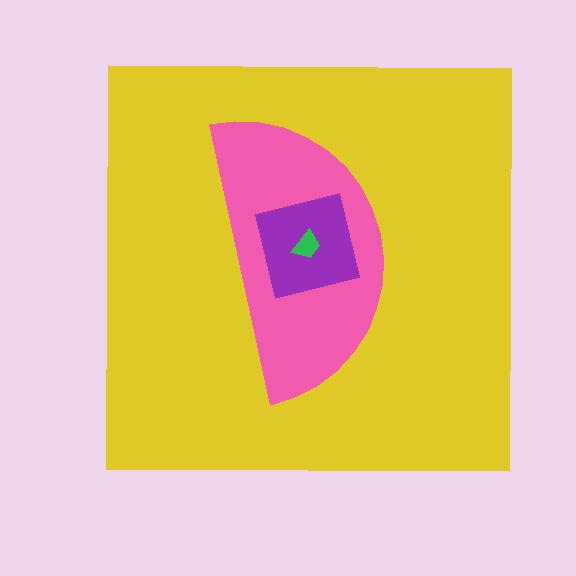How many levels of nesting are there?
4.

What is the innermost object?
The green trapezoid.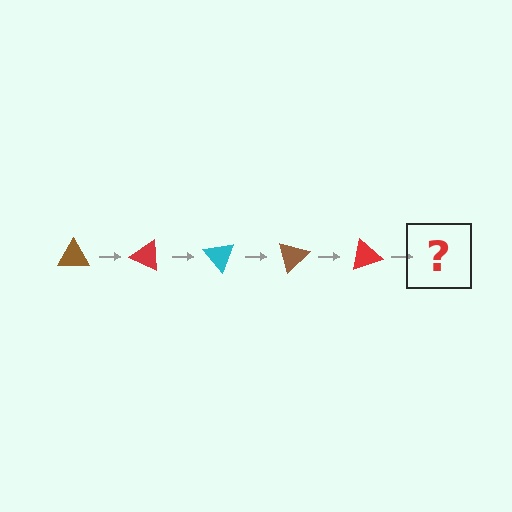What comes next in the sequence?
The next element should be a cyan triangle, rotated 125 degrees from the start.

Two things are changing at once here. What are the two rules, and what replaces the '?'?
The two rules are that it rotates 25 degrees each step and the color cycles through brown, red, and cyan. The '?' should be a cyan triangle, rotated 125 degrees from the start.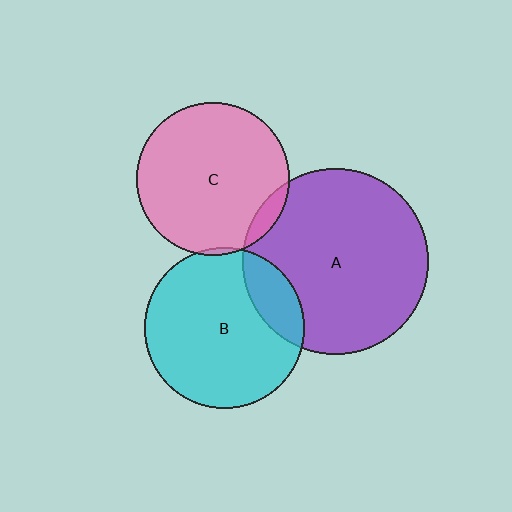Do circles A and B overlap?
Yes.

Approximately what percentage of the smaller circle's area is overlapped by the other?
Approximately 15%.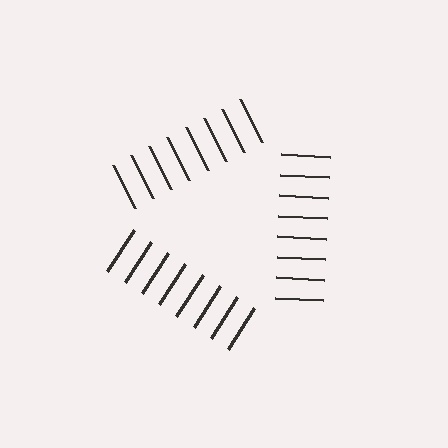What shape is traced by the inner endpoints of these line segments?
An illusory triangle — the line segments terminate on its edges but no continuous stroke is drawn.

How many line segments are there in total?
24 — 8 along each of the 3 edges.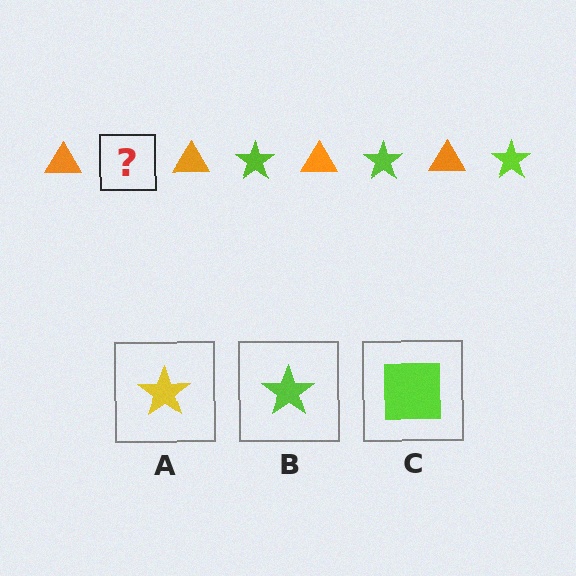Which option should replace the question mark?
Option B.